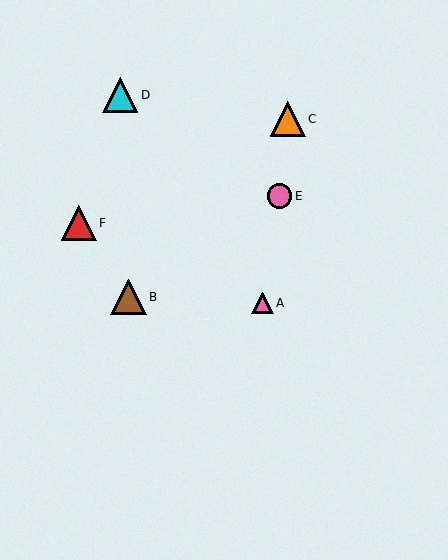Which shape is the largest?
The brown triangle (labeled B) is the largest.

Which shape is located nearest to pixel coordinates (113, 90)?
The cyan triangle (labeled D) at (120, 95) is nearest to that location.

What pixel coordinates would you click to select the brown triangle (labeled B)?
Click at (129, 297) to select the brown triangle B.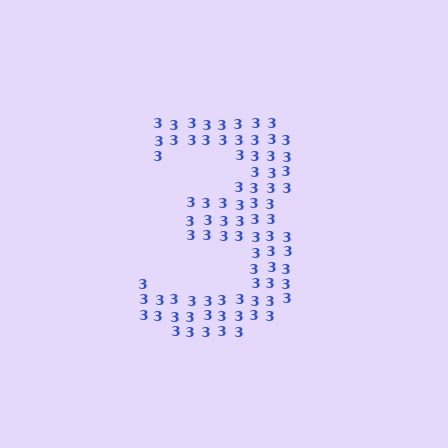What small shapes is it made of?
It is made of small digit 3's.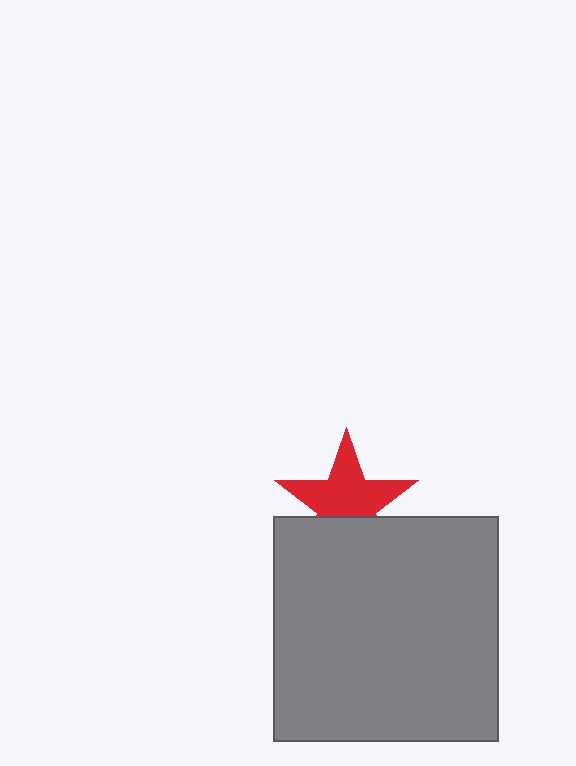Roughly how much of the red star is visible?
Most of it is visible (roughly 66%).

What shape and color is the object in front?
The object in front is a gray square.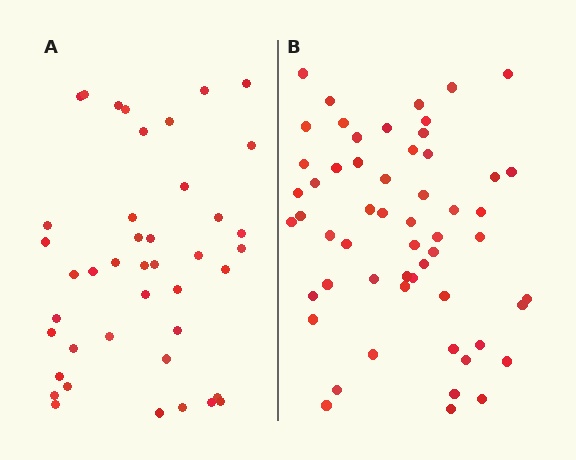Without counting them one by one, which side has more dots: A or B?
Region B (the right region) has more dots.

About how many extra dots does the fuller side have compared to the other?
Region B has approximately 15 more dots than region A.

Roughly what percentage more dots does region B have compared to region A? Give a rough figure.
About 35% more.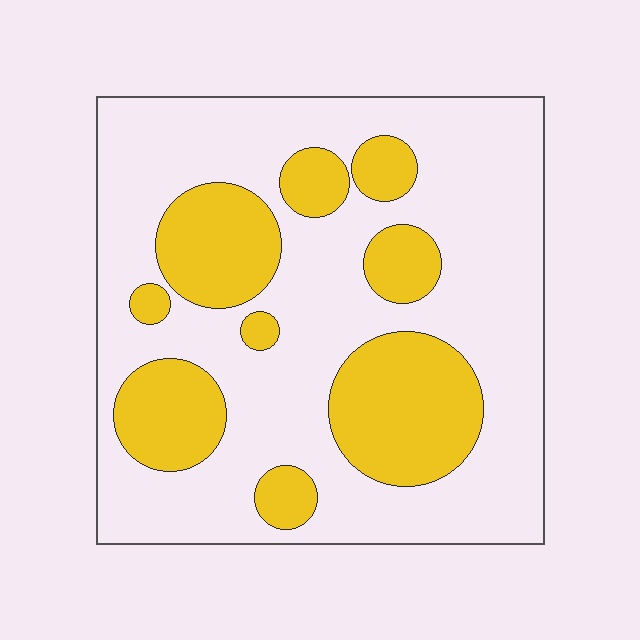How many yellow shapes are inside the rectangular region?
9.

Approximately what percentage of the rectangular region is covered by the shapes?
Approximately 30%.